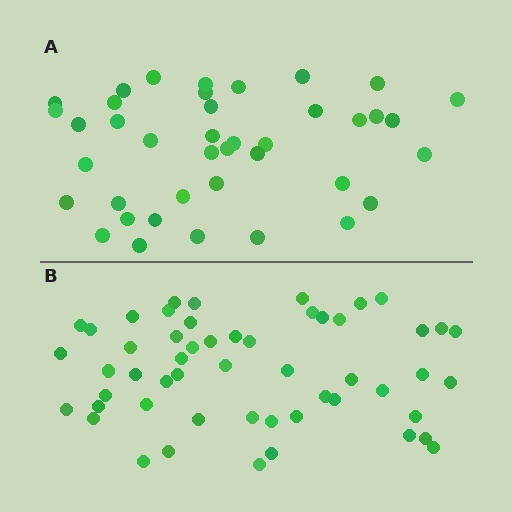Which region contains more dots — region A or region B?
Region B (the bottom region) has more dots.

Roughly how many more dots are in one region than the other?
Region B has approximately 15 more dots than region A.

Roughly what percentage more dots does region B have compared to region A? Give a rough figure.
About 30% more.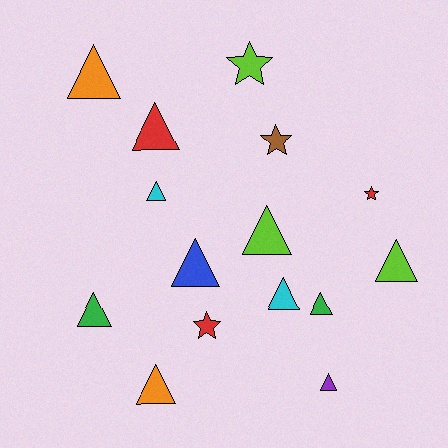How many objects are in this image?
There are 15 objects.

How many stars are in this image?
There are 4 stars.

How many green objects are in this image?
There are 2 green objects.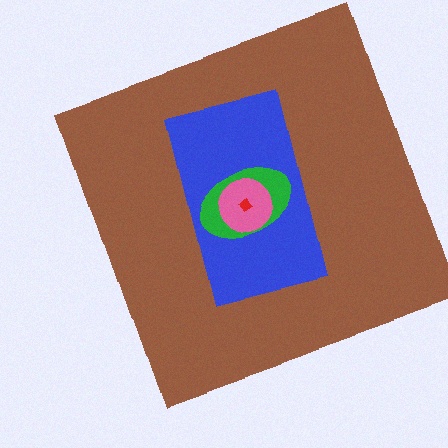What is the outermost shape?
The brown square.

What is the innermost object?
The red diamond.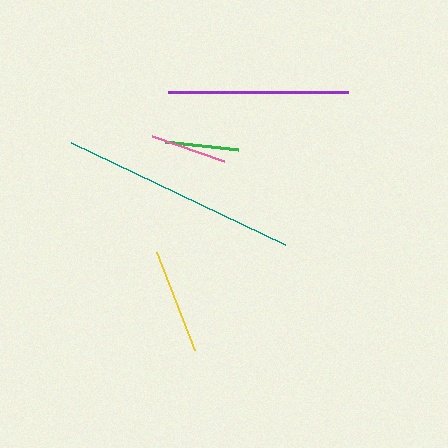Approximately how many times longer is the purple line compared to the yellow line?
The purple line is approximately 1.7 times the length of the yellow line.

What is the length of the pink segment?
The pink segment is approximately 76 pixels long.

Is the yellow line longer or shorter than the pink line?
The yellow line is longer than the pink line.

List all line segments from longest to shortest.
From longest to shortest: teal, purple, yellow, pink, green.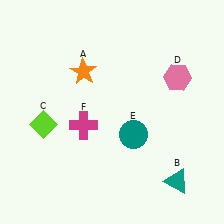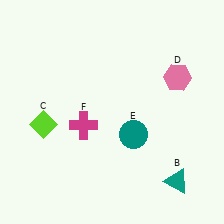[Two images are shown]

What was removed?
The orange star (A) was removed in Image 2.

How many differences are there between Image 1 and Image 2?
There is 1 difference between the two images.